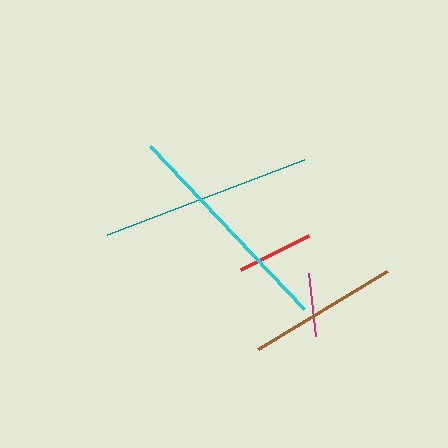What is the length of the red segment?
The red segment is approximately 76 pixels long.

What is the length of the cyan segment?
The cyan segment is approximately 225 pixels long.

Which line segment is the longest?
The cyan line is the longest at approximately 225 pixels.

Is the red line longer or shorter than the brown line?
The brown line is longer than the red line.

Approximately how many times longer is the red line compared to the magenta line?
The red line is approximately 1.2 times the length of the magenta line.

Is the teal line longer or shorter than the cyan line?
The cyan line is longer than the teal line.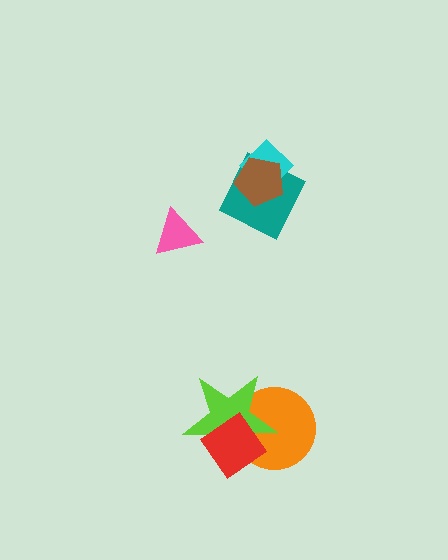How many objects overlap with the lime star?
2 objects overlap with the lime star.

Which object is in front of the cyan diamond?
The brown pentagon is in front of the cyan diamond.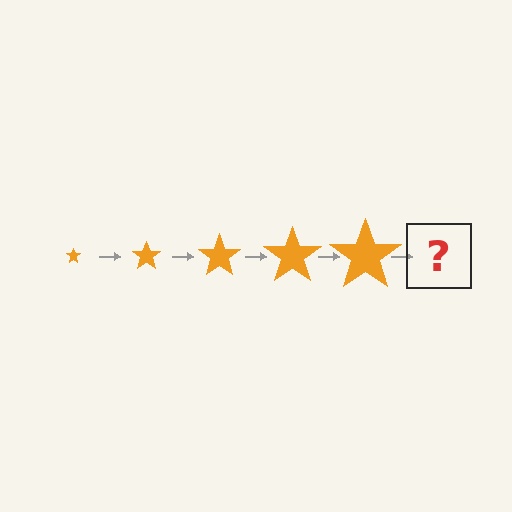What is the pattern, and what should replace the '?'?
The pattern is that the star gets progressively larger each step. The '?' should be an orange star, larger than the previous one.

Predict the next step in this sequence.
The next step is an orange star, larger than the previous one.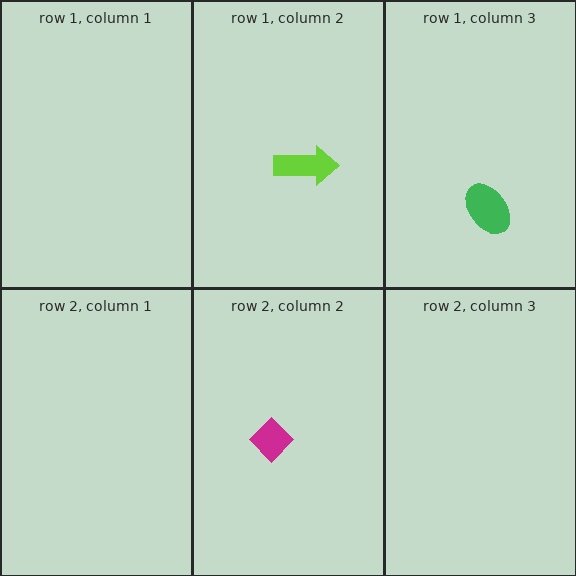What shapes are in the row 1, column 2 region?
The lime arrow.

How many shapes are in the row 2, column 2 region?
1.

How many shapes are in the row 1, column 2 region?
1.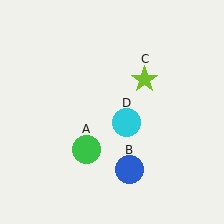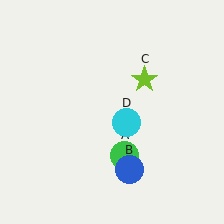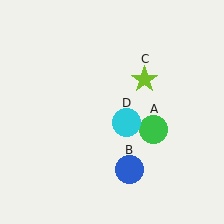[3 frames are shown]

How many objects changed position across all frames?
1 object changed position: green circle (object A).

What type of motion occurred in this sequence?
The green circle (object A) rotated counterclockwise around the center of the scene.